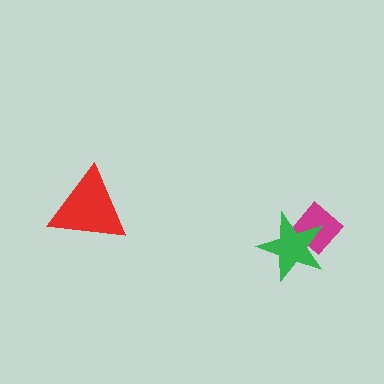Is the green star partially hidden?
No, no other shape covers it.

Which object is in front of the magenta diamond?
The green star is in front of the magenta diamond.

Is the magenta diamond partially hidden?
Yes, it is partially covered by another shape.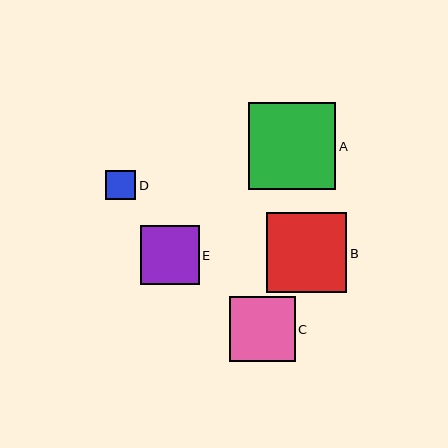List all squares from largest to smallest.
From largest to smallest: A, B, C, E, D.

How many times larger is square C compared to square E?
Square C is approximately 1.1 times the size of square E.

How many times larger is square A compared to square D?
Square A is approximately 2.9 times the size of square D.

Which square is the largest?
Square A is the largest with a size of approximately 87 pixels.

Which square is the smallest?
Square D is the smallest with a size of approximately 30 pixels.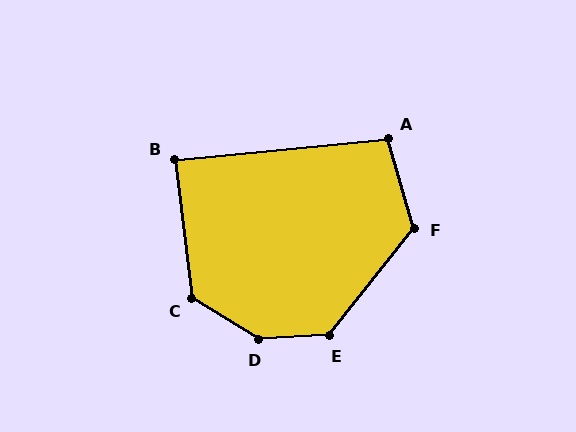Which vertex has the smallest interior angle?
B, at approximately 89 degrees.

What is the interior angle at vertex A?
Approximately 100 degrees (obtuse).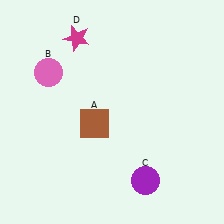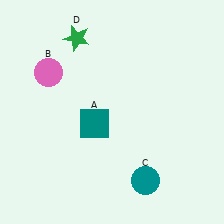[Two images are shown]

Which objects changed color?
A changed from brown to teal. C changed from purple to teal. D changed from magenta to green.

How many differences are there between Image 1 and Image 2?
There are 3 differences between the two images.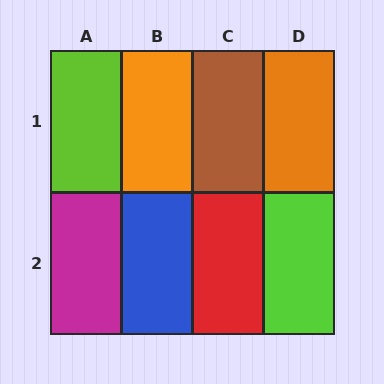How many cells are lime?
2 cells are lime.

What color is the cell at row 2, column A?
Magenta.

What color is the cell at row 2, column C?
Red.